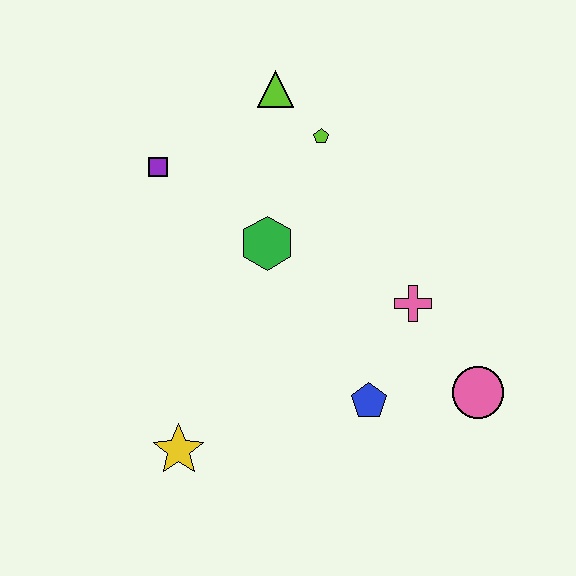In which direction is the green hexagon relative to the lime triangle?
The green hexagon is below the lime triangle.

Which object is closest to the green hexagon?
The lime pentagon is closest to the green hexagon.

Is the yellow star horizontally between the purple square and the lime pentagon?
Yes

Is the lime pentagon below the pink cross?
No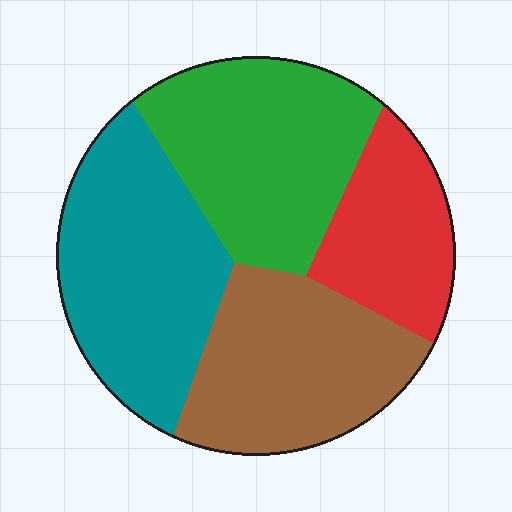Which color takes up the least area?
Red, at roughly 15%.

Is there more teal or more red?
Teal.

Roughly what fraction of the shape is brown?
Brown covers roughly 25% of the shape.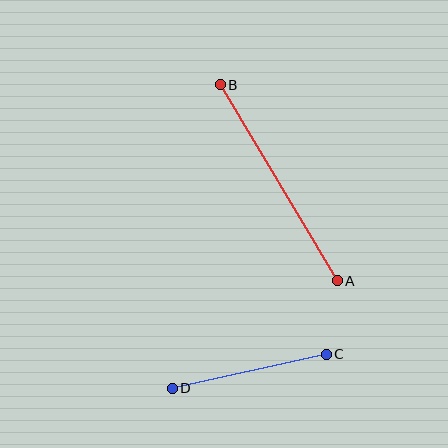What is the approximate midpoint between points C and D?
The midpoint is at approximately (249, 371) pixels.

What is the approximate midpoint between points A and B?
The midpoint is at approximately (279, 183) pixels.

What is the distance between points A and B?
The distance is approximately 228 pixels.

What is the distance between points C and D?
The distance is approximately 157 pixels.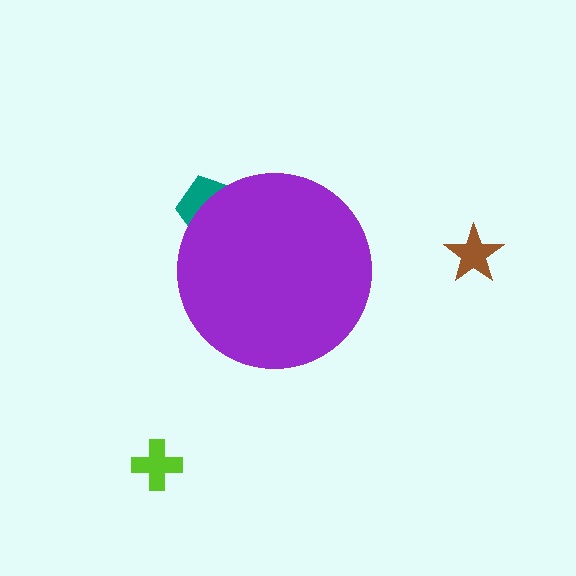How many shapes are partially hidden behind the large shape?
1 shape is partially hidden.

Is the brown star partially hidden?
No, the brown star is fully visible.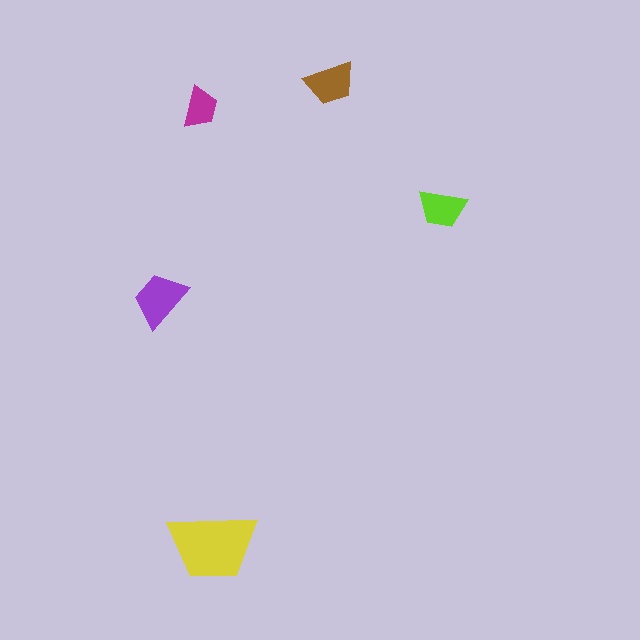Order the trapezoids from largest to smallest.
the yellow one, the purple one, the brown one, the lime one, the magenta one.